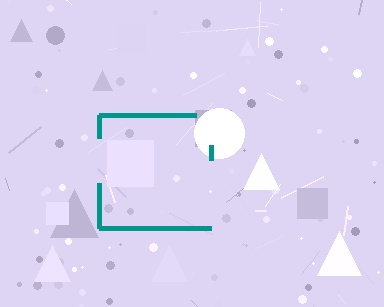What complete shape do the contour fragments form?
The contour fragments form a square.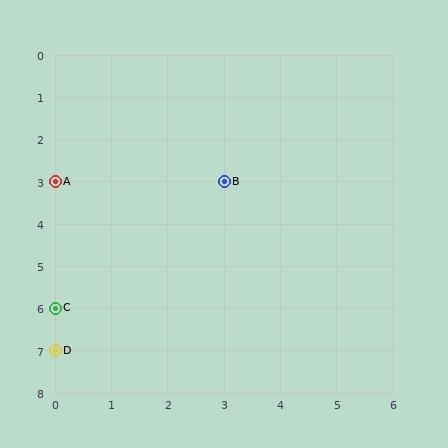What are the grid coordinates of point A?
Point A is at grid coordinates (0, 3).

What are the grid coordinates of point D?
Point D is at grid coordinates (0, 7).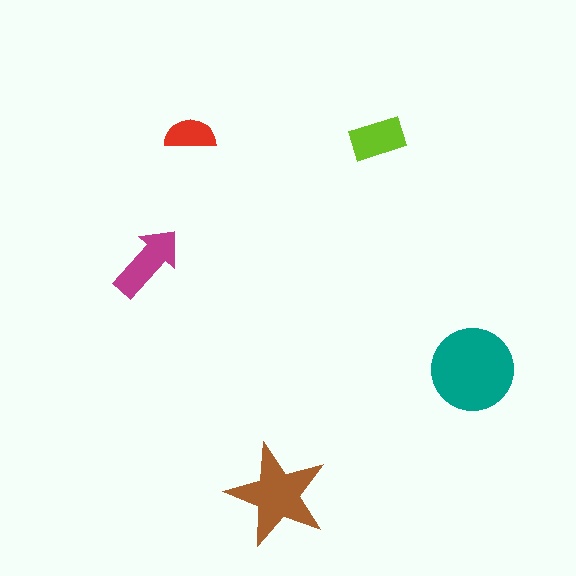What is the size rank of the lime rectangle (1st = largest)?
4th.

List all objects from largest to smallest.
The teal circle, the brown star, the magenta arrow, the lime rectangle, the red semicircle.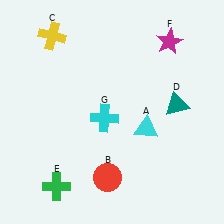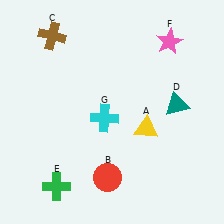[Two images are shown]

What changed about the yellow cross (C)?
In Image 1, C is yellow. In Image 2, it changed to brown.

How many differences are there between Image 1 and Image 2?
There are 3 differences between the two images.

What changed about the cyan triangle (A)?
In Image 1, A is cyan. In Image 2, it changed to yellow.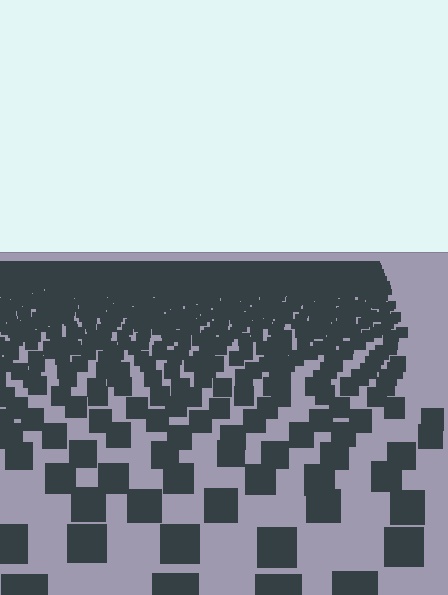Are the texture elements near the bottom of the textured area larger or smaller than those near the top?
Larger. Near the bottom, elements are closer to the viewer and appear at a bigger on-screen size.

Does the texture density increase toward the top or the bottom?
Density increases toward the top.